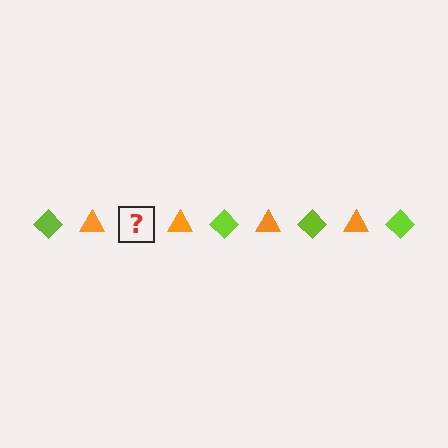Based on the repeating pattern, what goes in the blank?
The blank should be a lime diamond.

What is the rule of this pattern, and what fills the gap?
The rule is that the pattern alternates between lime diamond and orange triangle. The gap should be filled with a lime diamond.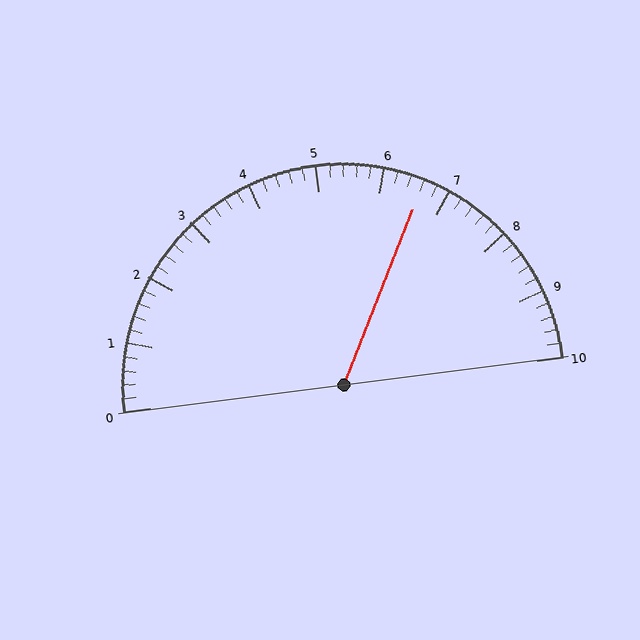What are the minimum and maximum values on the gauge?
The gauge ranges from 0 to 10.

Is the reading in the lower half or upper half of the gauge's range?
The reading is in the upper half of the range (0 to 10).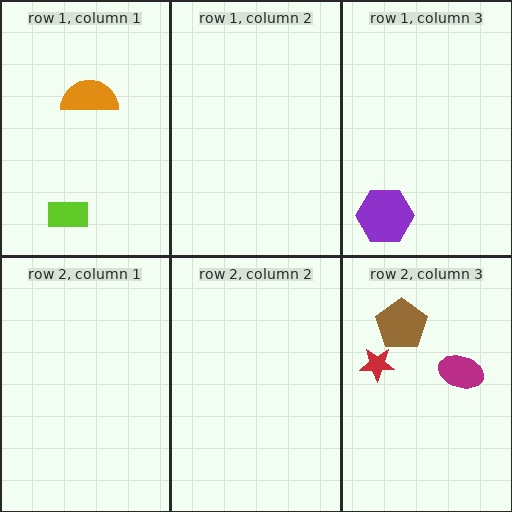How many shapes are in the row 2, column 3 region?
3.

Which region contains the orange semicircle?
The row 1, column 1 region.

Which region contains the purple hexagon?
The row 1, column 3 region.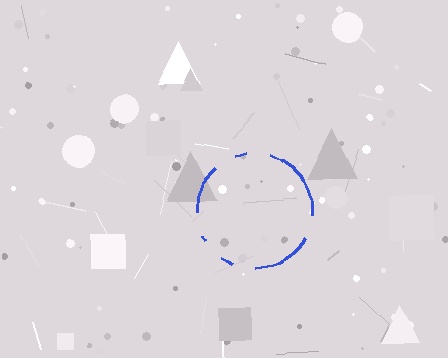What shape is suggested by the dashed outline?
The dashed outline suggests a circle.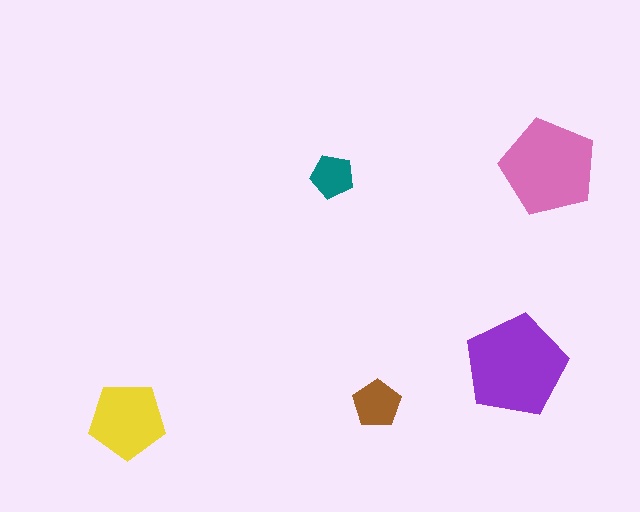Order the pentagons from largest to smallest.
the purple one, the pink one, the yellow one, the brown one, the teal one.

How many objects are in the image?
There are 5 objects in the image.